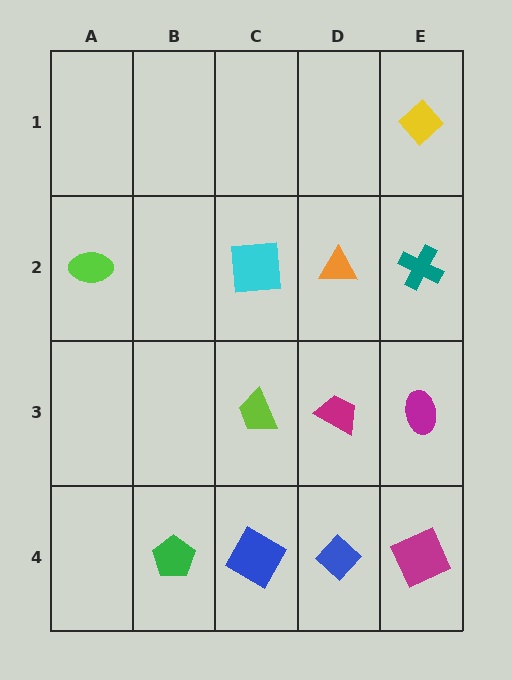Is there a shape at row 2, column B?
No, that cell is empty.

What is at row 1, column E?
A yellow diamond.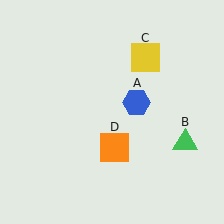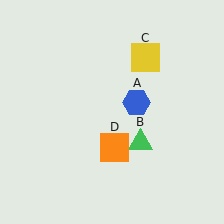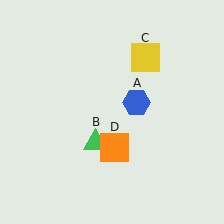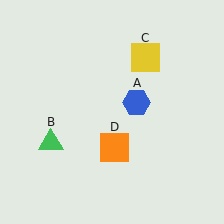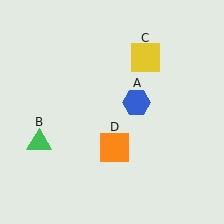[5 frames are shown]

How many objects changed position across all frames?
1 object changed position: green triangle (object B).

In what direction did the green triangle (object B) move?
The green triangle (object B) moved left.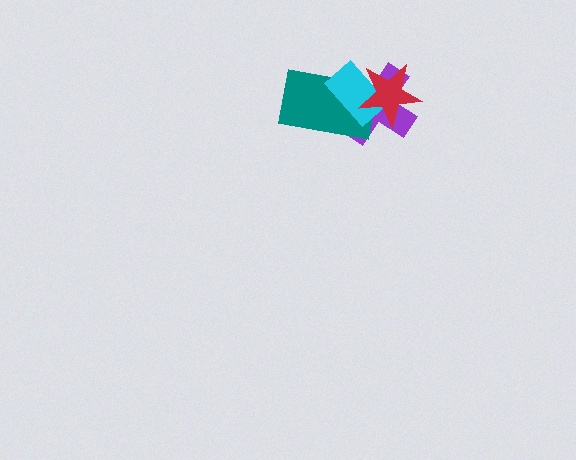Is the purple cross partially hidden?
Yes, it is partially covered by another shape.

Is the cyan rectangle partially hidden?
Yes, it is partially covered by another shape.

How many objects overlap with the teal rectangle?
3 objects overlap with the teal rectangle.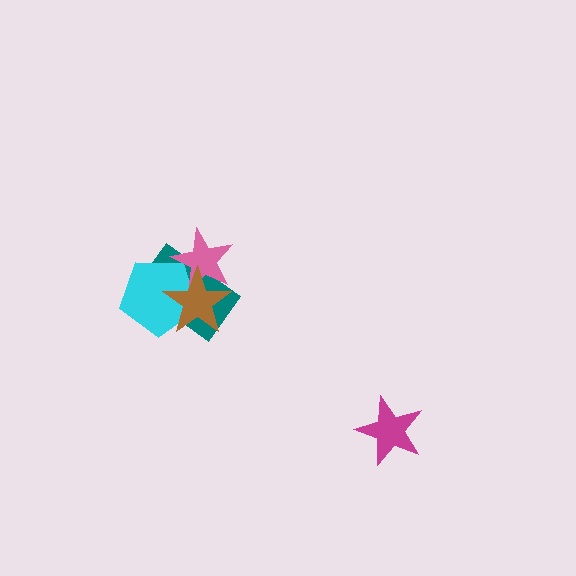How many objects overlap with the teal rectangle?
3 objects overlap with the teal rectangle.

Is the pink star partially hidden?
Yes, it is partially covered by another shape.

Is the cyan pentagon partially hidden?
Yes, it is partially covered by another shape.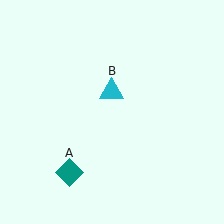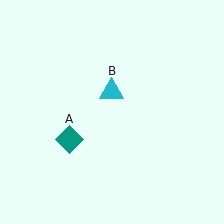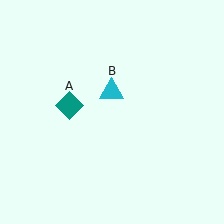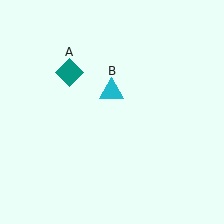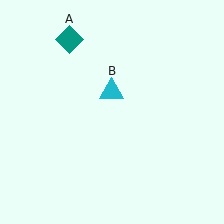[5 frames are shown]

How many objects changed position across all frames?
1 object changed position: teal diamond (object A).